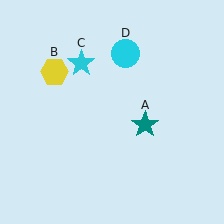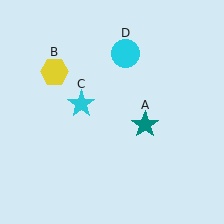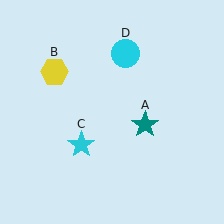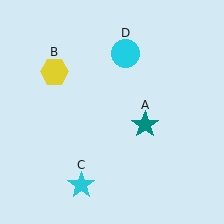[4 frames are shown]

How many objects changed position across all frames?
1 object changed position: cyan star (object C).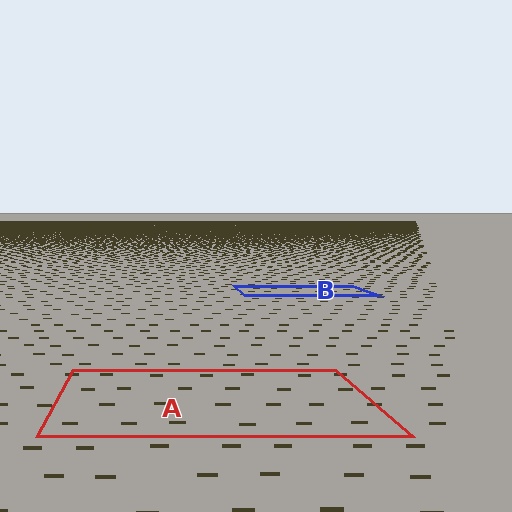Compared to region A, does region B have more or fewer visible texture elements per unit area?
Region B has more texture elements per unit area — they are packed more densely because it is farther away.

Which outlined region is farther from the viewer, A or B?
Region B is farther from the viewer — the texture elements inside it appear smaller and more densely packed.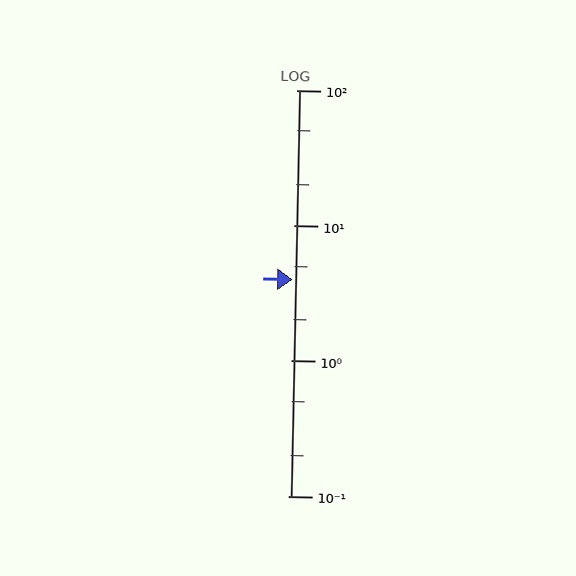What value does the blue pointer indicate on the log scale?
The pointer indicates approximately 4.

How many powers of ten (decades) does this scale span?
The scale spans 3 decades, from 0.1 to 100.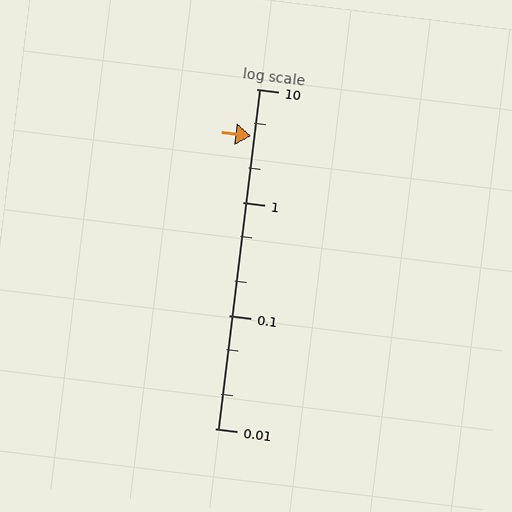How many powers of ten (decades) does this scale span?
The scale spans 3 decades, from 0.01 to 10.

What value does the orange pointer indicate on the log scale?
The pointer indicates approximately 3.8.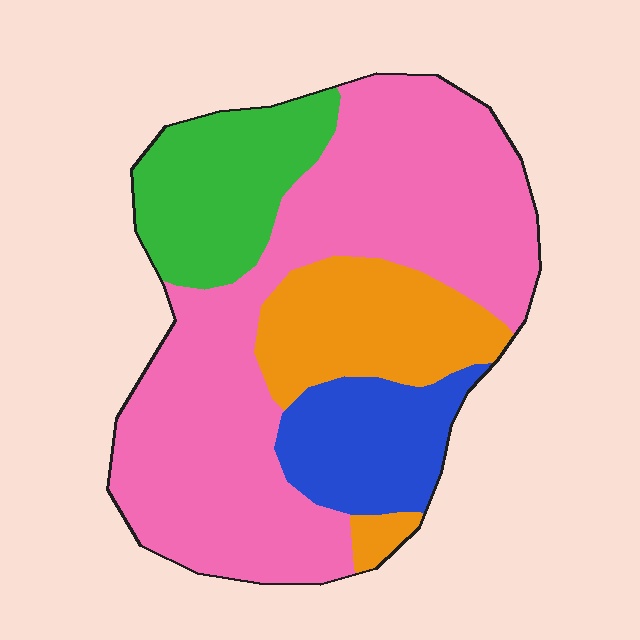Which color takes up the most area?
Pink, at roughly 55%.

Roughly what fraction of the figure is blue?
Blue takes up about one eighth (1/8) of the figure.